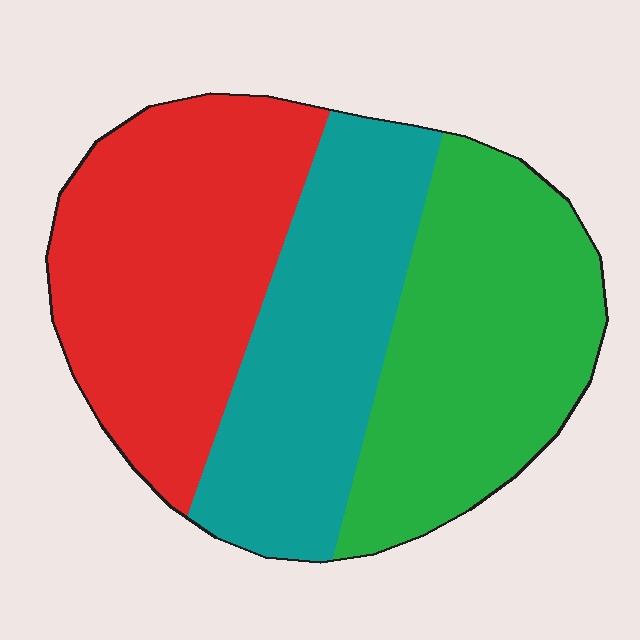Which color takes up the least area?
Teal, at roughly 30%.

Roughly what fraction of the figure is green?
Green takes up about one third (1/3) of the figure.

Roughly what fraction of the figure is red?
Red takes up between a third and a half of the figure.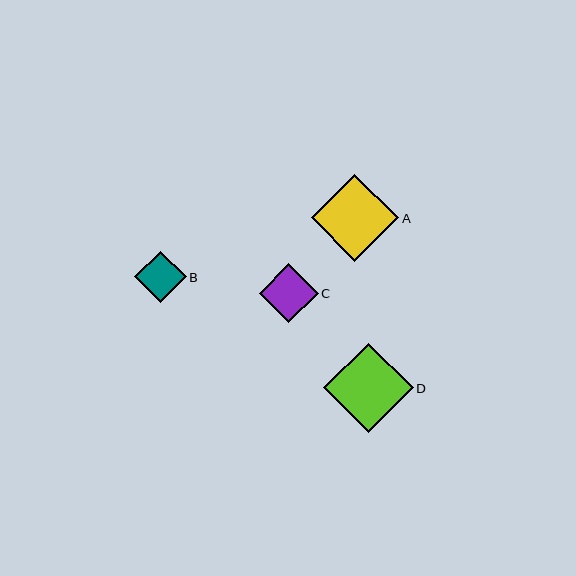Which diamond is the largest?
Diamond D is the largest with a size of approximately 89 pixels.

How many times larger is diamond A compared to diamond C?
Diamond A is approximately 1.5 times the size of diamond C.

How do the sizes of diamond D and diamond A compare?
Diamond D and diamond A are approximately the same size.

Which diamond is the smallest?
Diamond B is the smallest with a size of approximately 51 pixels.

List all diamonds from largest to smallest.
From largest to smallest: D, A, C, B.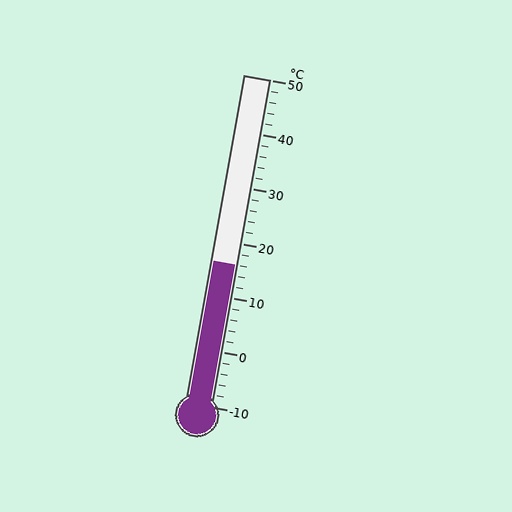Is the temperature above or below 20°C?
The temperature is below 20°C.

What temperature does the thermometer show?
The thermometer shows approximately 16°C.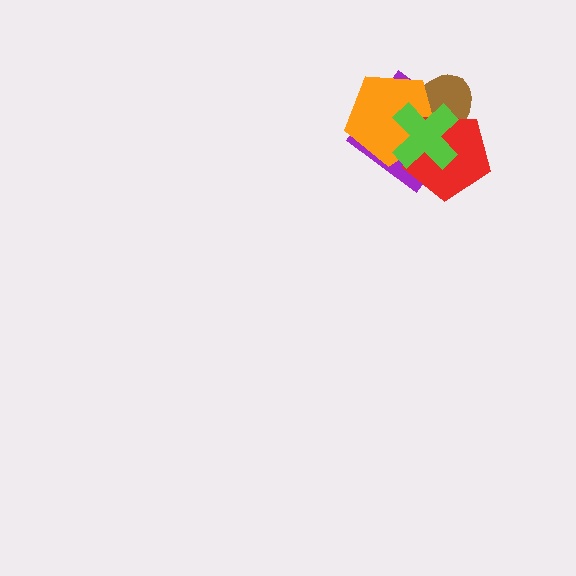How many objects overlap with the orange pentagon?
4 objects overlap with the orange pentagon.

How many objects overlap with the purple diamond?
4 objects overlap with the purple diamond.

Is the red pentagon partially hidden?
Yes, it is partially covered by another shape.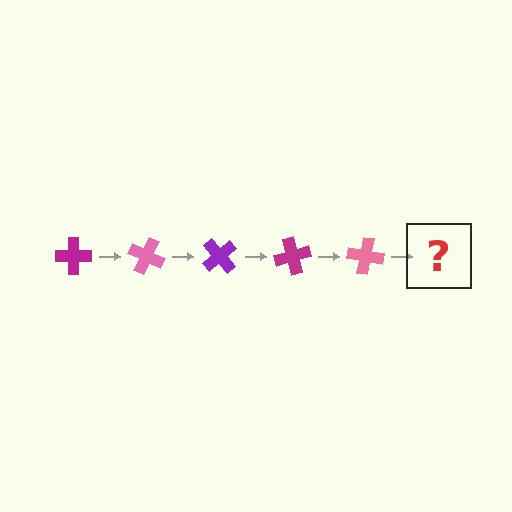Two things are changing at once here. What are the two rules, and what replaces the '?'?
The two rules are that it rotates 25 degrees each step and the color cycles through magenta, pink, and purple. The '?' should be a purple cross, rotated 125 degrees from the start.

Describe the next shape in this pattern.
It should be a purple cross, rotated 125 degrees from the start.